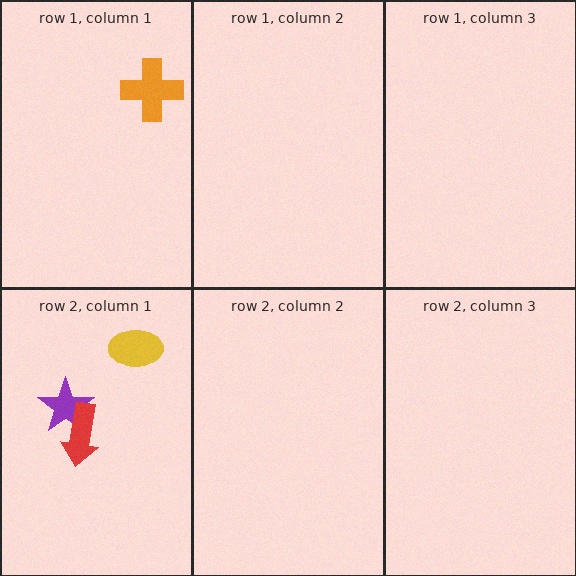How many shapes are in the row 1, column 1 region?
1.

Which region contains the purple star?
The row 2, column 1 region.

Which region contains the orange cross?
The row 1, column 1 region.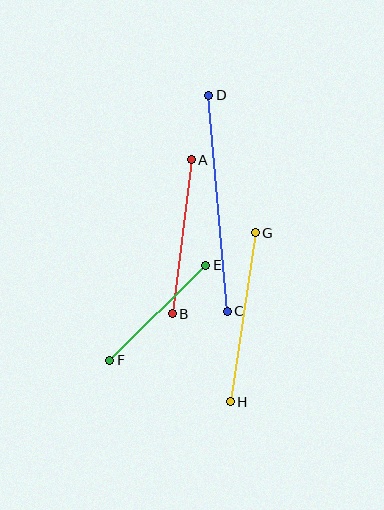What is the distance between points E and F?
The distance is approximately 135 pixels.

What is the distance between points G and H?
The distance is approximately 171 pixels.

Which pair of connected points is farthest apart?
Points C and D are farthest apart.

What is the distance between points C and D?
The distance is approximately 216 pixels.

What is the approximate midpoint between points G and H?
The midpoint is at approximately (243, 317) pixels.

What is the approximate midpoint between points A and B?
The midpoint is at approximately (182, 237) pixels.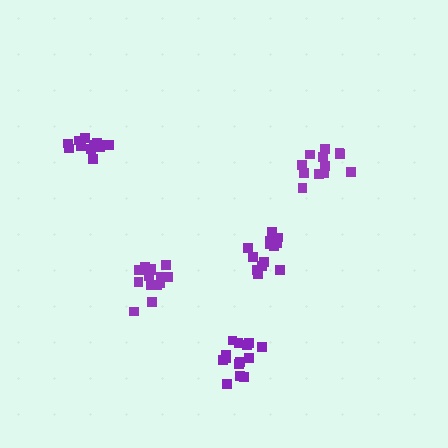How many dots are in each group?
Group 1: 14 dots, Group 2: 14 dots, Group 3: 13 dots, Group 4: 12 dots, Group 5: 14 dots (67 total).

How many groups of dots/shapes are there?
There are 5 groups.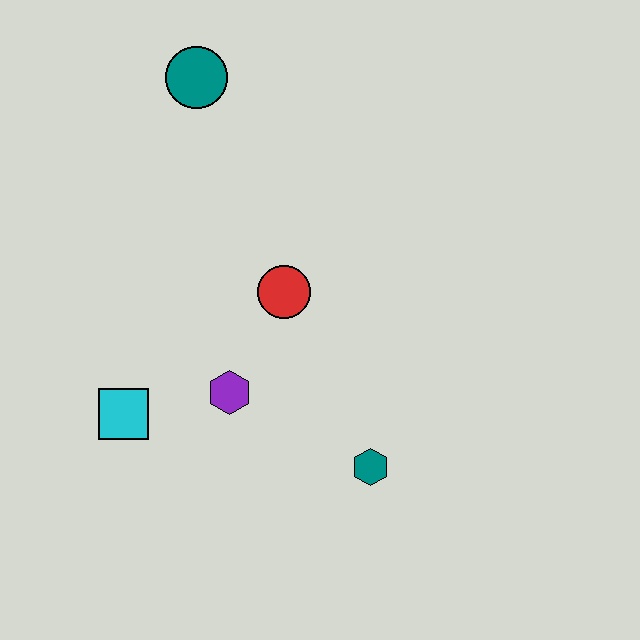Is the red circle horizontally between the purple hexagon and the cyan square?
No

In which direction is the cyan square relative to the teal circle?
The cyan square is below the teal circle.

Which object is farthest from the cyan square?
The teal circle is farthest from the cyan square.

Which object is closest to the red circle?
The purple hexagon is closest to the red circle.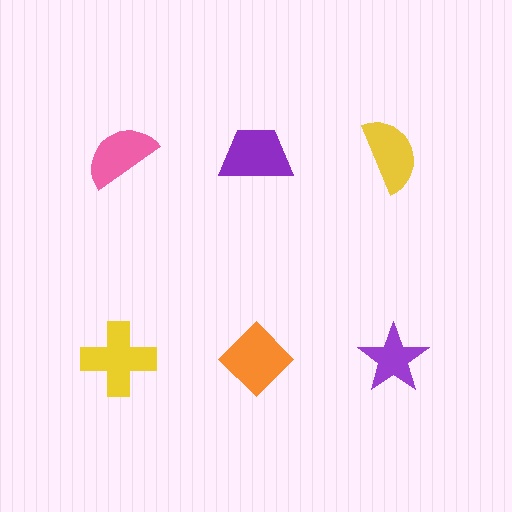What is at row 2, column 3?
A purple star.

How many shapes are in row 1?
3 shapes.